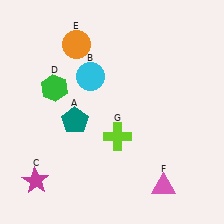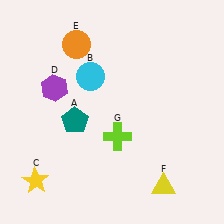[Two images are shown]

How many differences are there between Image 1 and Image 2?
There are 3 differences between the two images.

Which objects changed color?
C changed from magenta to yellow. D changed from green to purple. F changed from pink to yellow.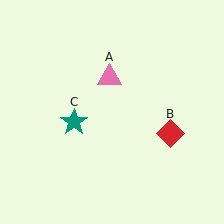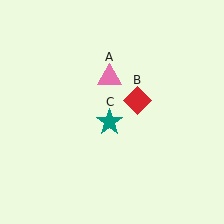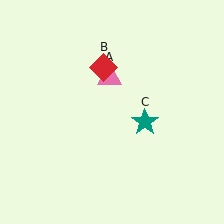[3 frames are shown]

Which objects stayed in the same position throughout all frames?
Pink triangle (object A) remained stationary.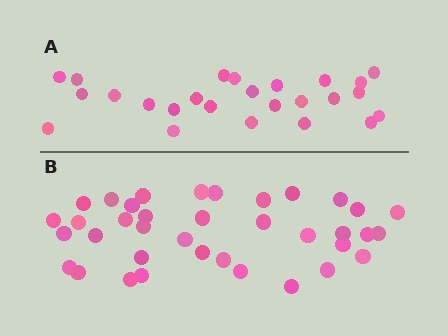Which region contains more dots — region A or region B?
Region B (the bottom region) has more dots.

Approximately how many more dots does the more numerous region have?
Region B has roughly 12 or so more dots than region A.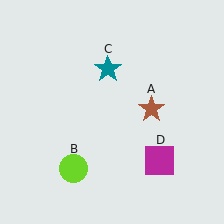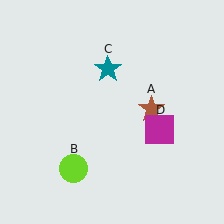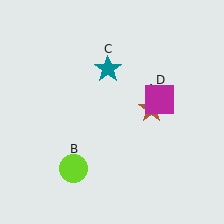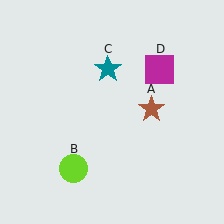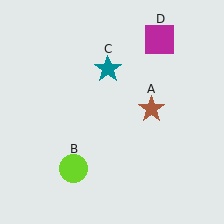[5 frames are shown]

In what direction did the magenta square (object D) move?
The magenta square (object D) moved up.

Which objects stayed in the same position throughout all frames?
Brown star (object A) and lime circle (object B) and teal star (object C) remained stationary.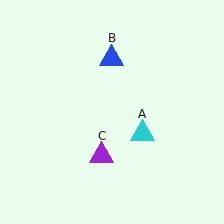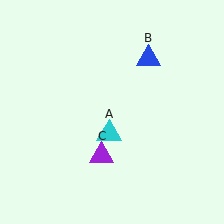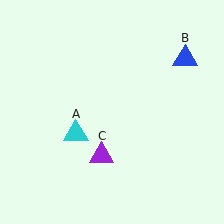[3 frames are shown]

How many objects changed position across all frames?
2 objects changed position: cyan triangle (object A), blue triangle (object B).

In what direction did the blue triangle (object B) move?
The blue triangle (object B) moved right.